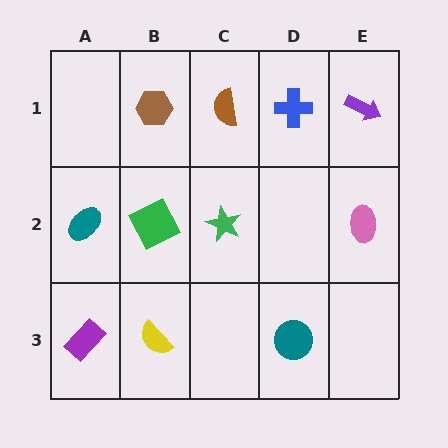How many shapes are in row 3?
3 shapes.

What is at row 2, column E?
A pink ellipse.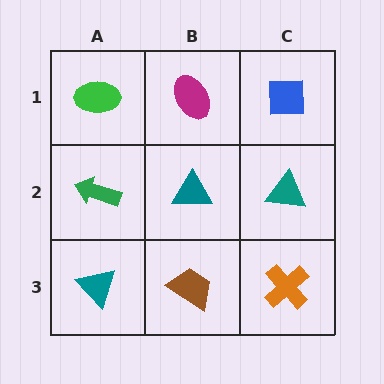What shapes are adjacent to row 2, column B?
A magenta ellipse (row 1, column B), a brown trapezoid (row 3, column B), a green arrow (row 2, column A), a teal triangle (row 2, column C).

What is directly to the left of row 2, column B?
A green arrow.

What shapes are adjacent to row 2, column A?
A green ellipse (row 1, column A), a teal triangle (row 3, column A), a teal triangle (row 2, column B).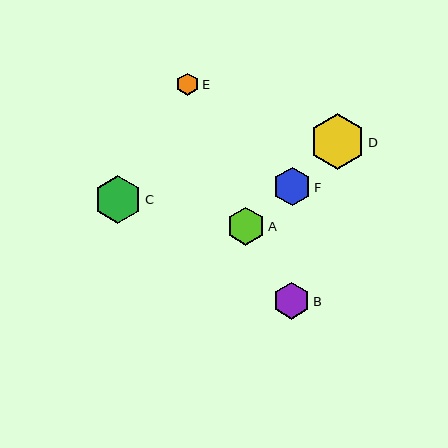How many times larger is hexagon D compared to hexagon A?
Hexagon D is approximately 1.5 times the size of hexagon A.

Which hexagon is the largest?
Hexagon D is the largest with a size of approximately 56 pixels.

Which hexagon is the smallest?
Hexagon E is the smallest with a size of approximately 22 pixels.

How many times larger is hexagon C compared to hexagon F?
Hexagon C is approximately 1.2 times the size of hexagon F.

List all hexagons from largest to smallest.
From largest to smallest: D, C, F, A, B, E.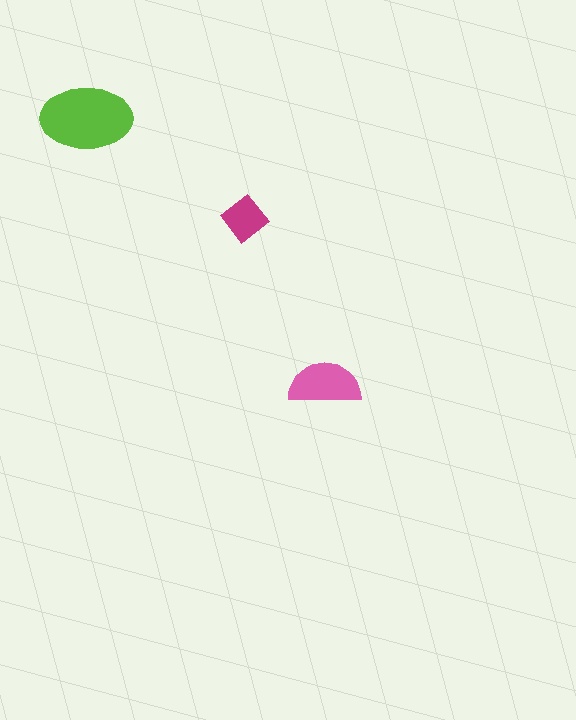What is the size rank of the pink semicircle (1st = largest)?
2nd.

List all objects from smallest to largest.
The magenta diamond, the pink semicircle, the lime ellipse.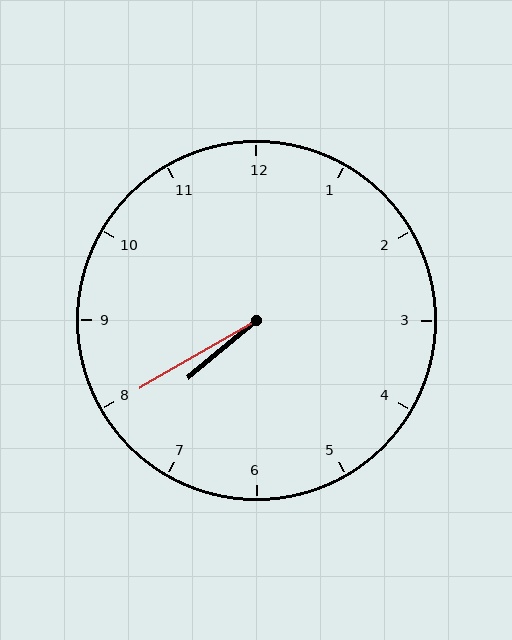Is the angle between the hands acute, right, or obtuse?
It is acute.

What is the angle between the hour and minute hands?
Approximately 10 degrees.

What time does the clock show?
7:40.